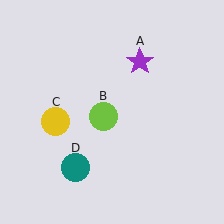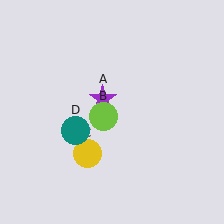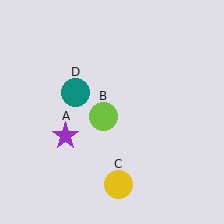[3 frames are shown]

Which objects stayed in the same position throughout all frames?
Lime circle (object B) remained stationary.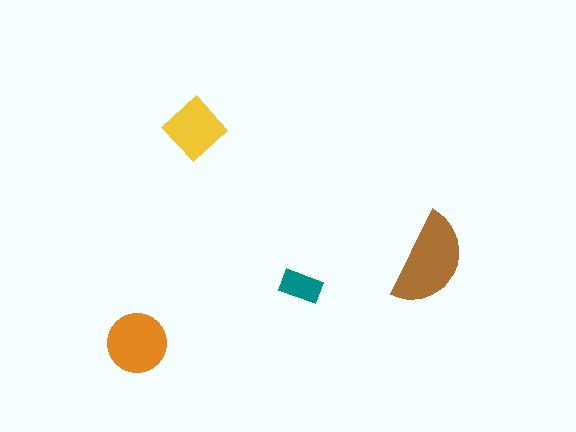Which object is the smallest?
The teal rectangle.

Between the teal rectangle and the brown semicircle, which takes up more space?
The brown semicircle.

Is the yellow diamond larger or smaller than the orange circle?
Smaller.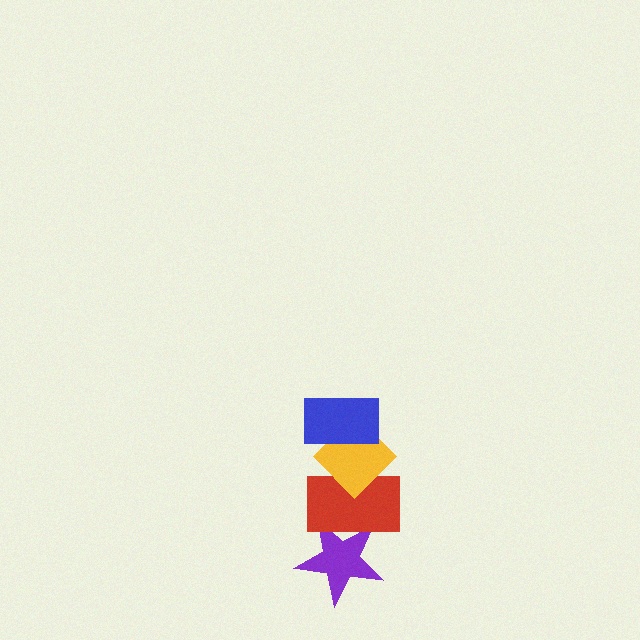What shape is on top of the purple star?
The red rectangle is on top of the purple star.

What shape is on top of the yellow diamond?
The blue rectangle is on top of the yellow diamond.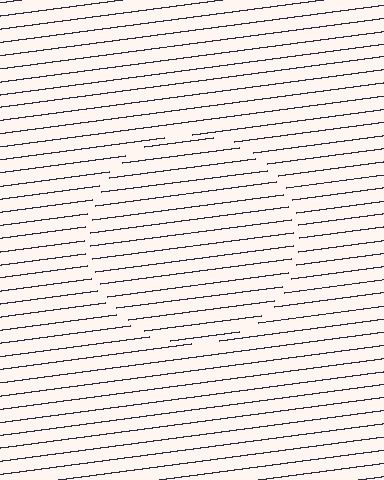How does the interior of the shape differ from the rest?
The interior of the shape contains the same grating, shifted by half a period — the contour is defined by the phase discontinuity where line-ends from the inner and outer gratings abut.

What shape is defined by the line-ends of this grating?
An illusory circle. The interior of the shape contains the same grating, shifted by half a period — the contour is defined by the phase discontinuity where line-ends from the inner and outer gratings abut.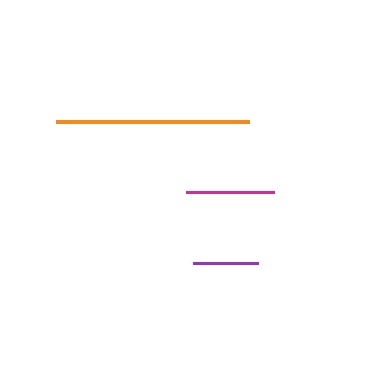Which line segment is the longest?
The orange line is the longest at approximately 193 pixels.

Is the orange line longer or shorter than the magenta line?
The orange line is longer than the magenta line.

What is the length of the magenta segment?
The magenta segment is approximately 88 pixels long.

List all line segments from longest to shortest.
From longest to shortest: orange, magenta, purple.